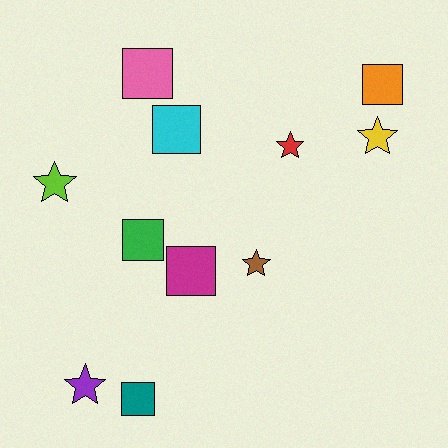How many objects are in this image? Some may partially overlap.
There are 11 objects.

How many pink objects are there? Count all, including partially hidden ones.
There is 1 pink object.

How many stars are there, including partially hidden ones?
There are 5 stars.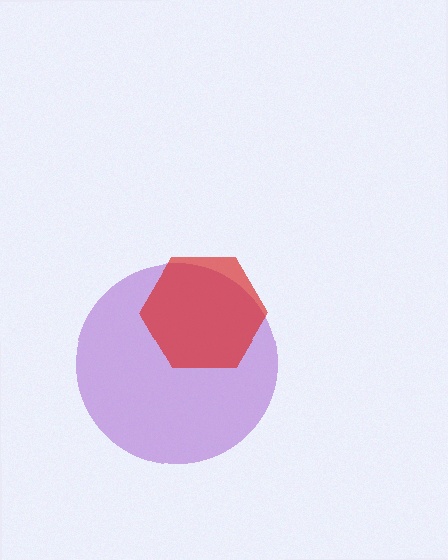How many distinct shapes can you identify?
There are 2 distinct shapes: a purple circle, a red hexagon.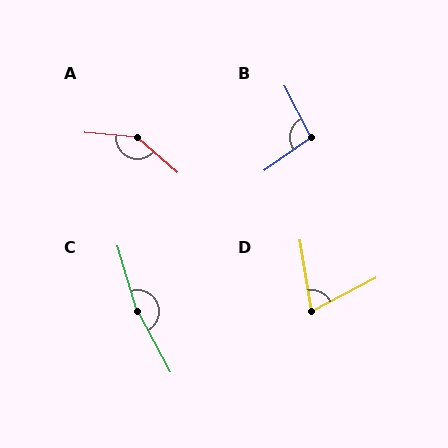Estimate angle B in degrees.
Approximately 99 degrees.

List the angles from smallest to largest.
D (71°), B (99°), A (143°), C (168°).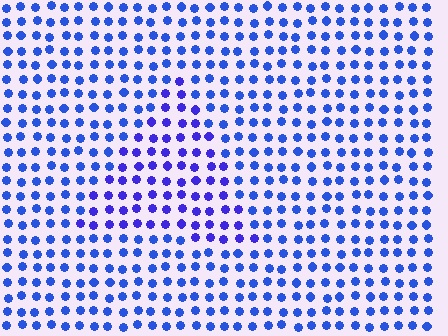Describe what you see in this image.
The image is filled with small blue elements in a uniform arrangement. A triangle-shaped region is visible where the elements are tinted to a slightly different hue, forming a subtle color boundary.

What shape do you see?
I see a triangle.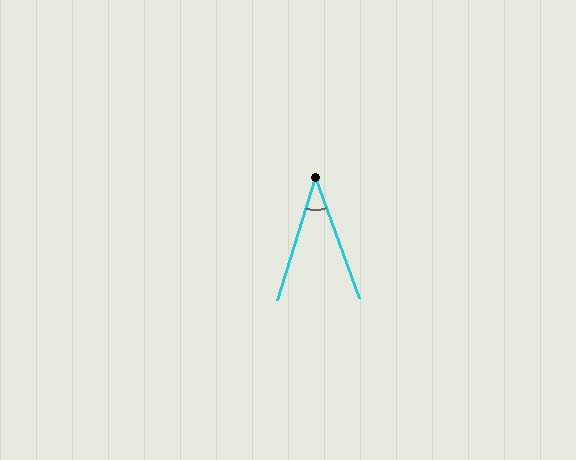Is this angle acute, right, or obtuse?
It is acute.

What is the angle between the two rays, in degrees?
Approximately 37 degrees.